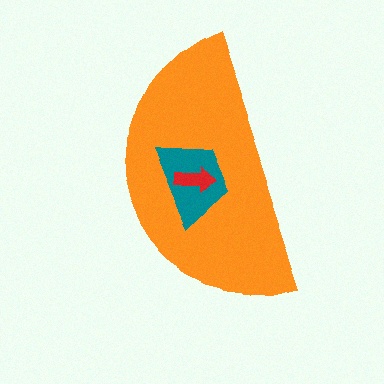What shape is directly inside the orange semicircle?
The teal trapezoid.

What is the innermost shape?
The red arrow.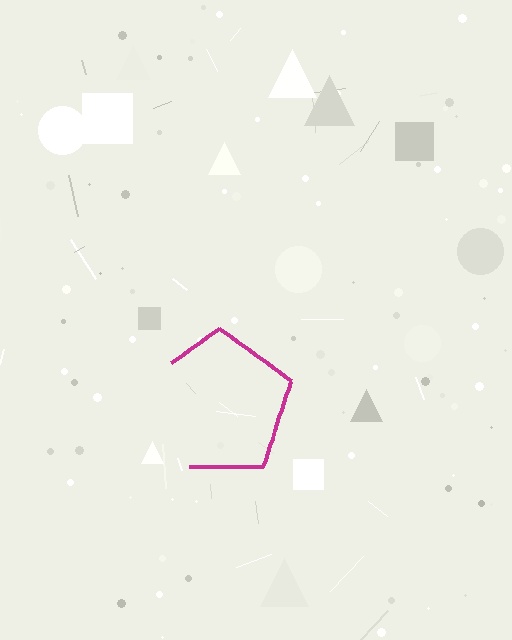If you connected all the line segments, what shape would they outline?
They would outline a pentagon.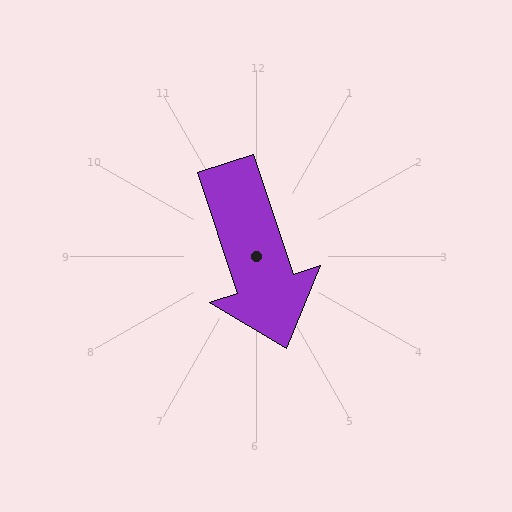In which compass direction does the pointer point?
South.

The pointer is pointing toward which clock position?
Roughly 5 o'clock.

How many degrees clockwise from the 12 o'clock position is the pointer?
Approximately 162 degrees.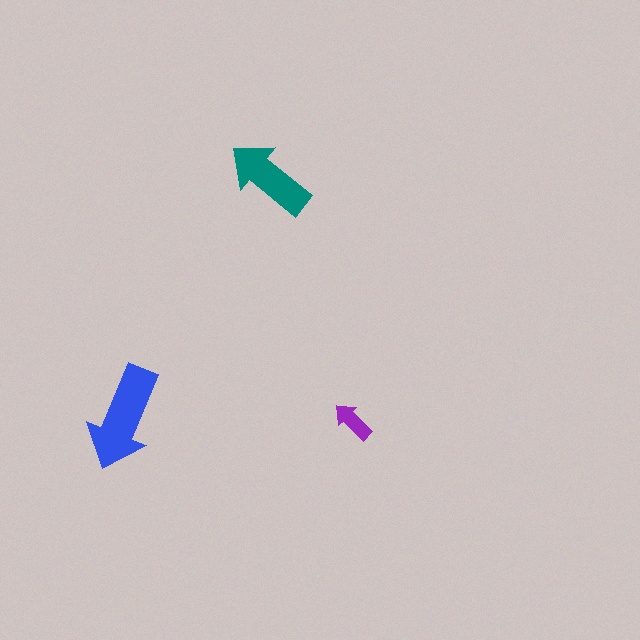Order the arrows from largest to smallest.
the blue one, the teal one, the purple one.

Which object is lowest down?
The purple arrow is bottommost.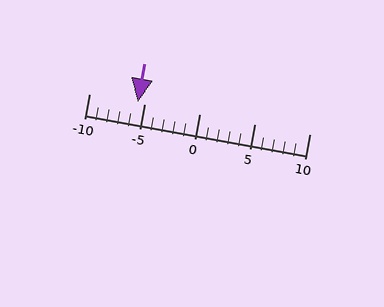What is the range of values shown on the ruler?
The ruler shows values from -10 to 10.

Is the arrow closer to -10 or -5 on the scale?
The arrow is closer to -5.